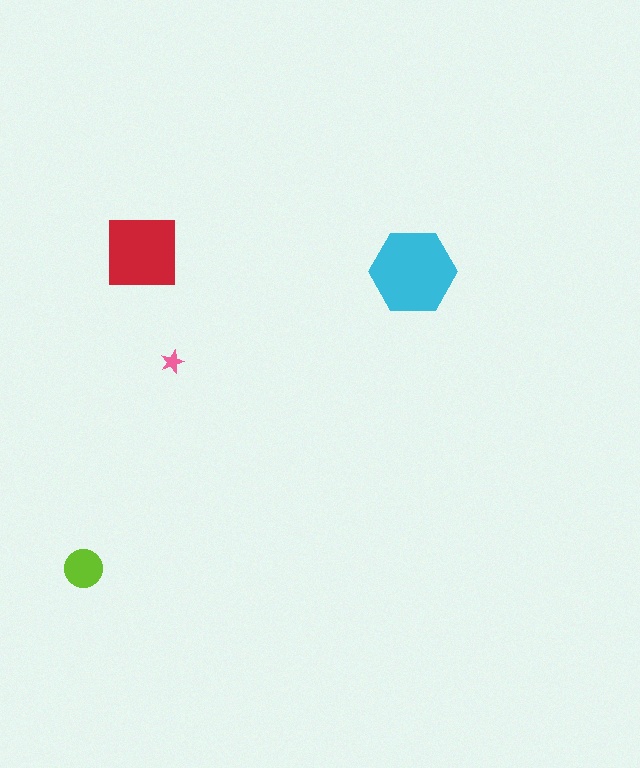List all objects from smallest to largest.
The pink star, the lime circle, the red square, the cyan hexagon.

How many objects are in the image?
There are 4 objects in the image.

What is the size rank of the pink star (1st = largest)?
4th.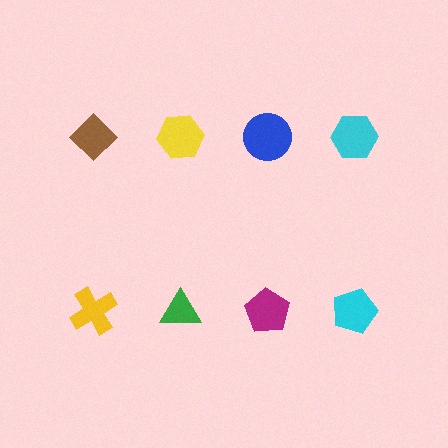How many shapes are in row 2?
4 shapes.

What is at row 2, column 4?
A cyan pentagon.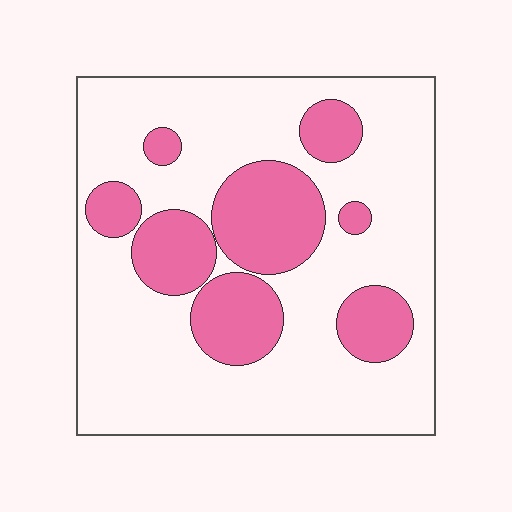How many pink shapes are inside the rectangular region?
8.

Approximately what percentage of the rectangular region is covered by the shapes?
Approximately 30%.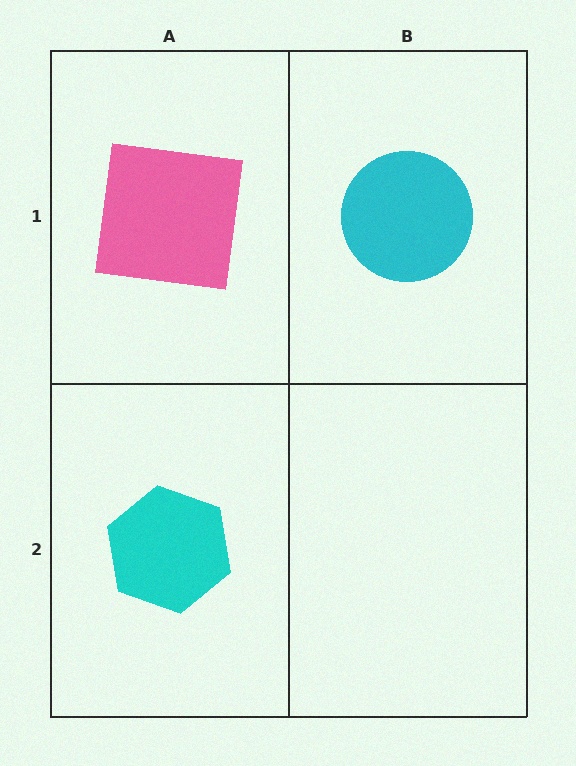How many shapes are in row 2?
1 shape.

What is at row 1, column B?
A cyan circle.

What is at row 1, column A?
A pink square.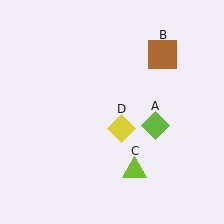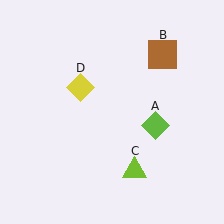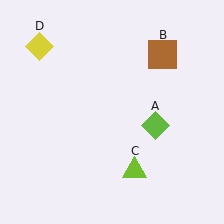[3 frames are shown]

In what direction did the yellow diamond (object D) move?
The yellow diamond (object D) moved up and to the left.